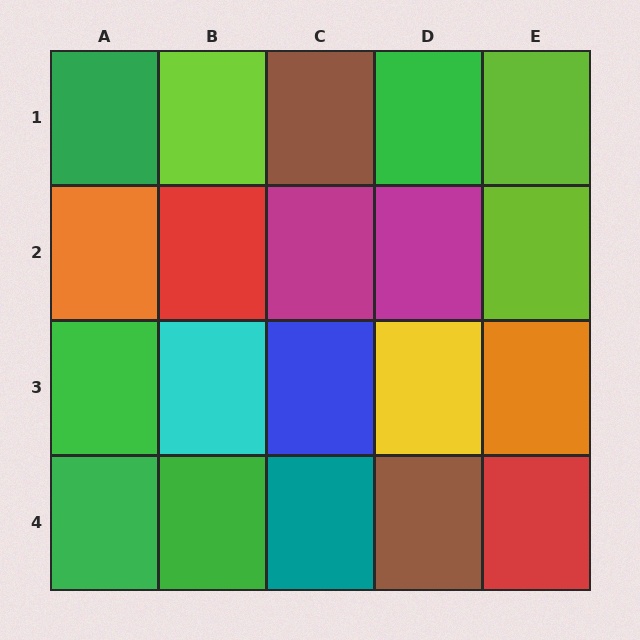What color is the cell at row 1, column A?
Green.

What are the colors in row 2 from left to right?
Orange, red, magenta, magenta, lime.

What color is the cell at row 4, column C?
Teal.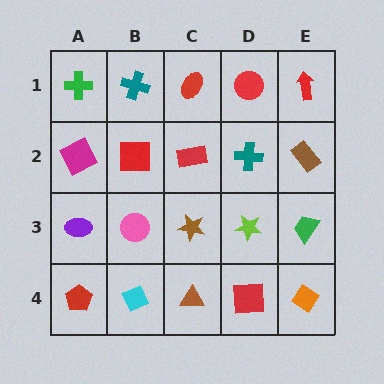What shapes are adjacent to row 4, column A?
A purple ellipse (row 3, column A), a cyan diamond (row 4, column B).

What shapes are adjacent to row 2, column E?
A red arrow (row 1, column E), a green trapezoid (row 3, column E), a teal cross (row 2, column D).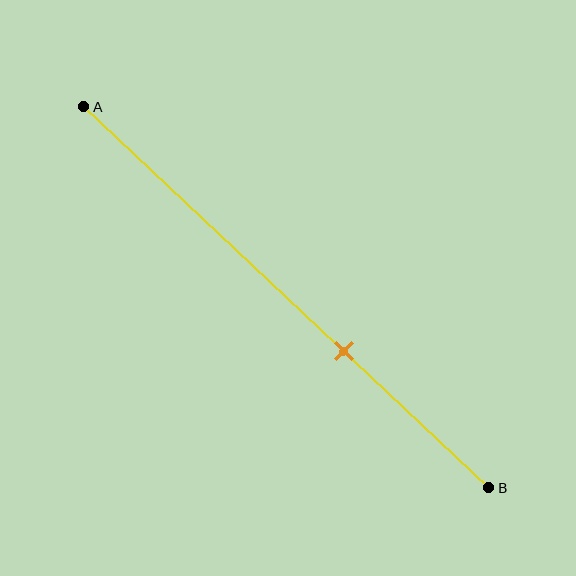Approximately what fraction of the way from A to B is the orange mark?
The orange mark is approximately 65% of the way from A to B.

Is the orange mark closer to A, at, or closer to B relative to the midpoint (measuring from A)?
The orange mark is closer to point B than the midpoint of segment AB.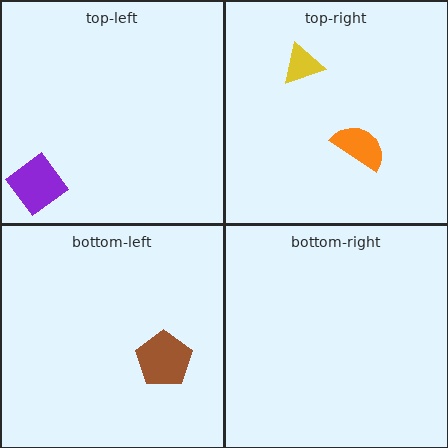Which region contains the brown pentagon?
The bottom-left region.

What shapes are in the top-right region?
The yellow triangle, the orange semicircle.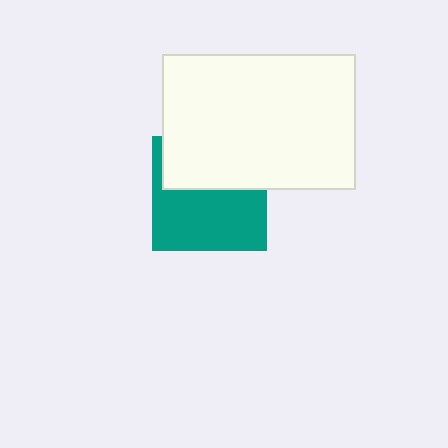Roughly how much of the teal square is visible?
About half of it is visible (roughly 57%).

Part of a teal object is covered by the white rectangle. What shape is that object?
It is a square.